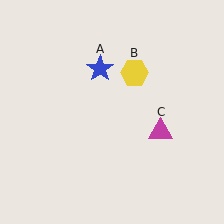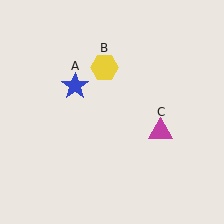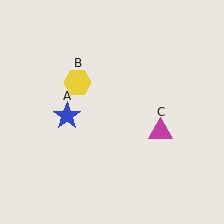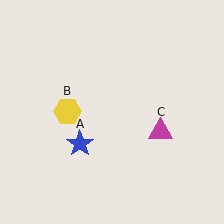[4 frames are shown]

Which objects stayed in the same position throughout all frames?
Magenta triangle (object C) remained stationary.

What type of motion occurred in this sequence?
The blue star (object A), yellow hexagon (object B) rotated counterclockwise around the center of the scene.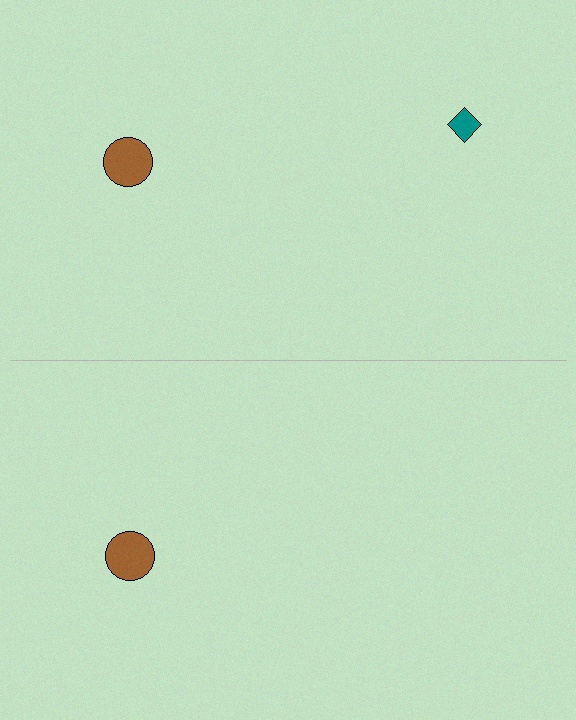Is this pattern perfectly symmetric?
No, the pattern is not perfectly symmetric. A teal diamond is missing from the bottom side.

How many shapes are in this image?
There are 3 shapes in this image.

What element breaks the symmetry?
A teal diamond is missing from the bottom side.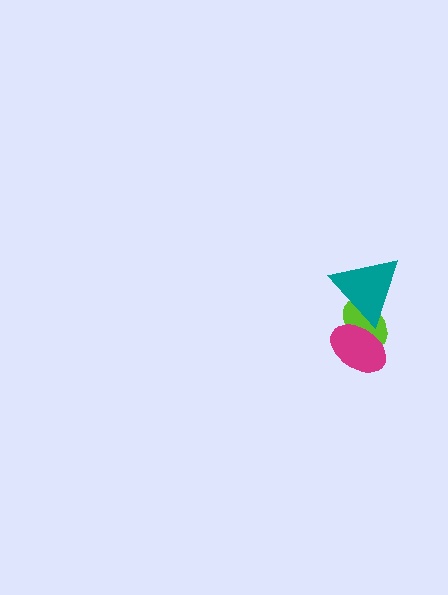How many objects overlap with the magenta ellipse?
2 objects overlap with the magenta ellipse.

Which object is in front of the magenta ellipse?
The teal triangle is in front of the magenta ellipse.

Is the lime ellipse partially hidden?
Yes, it is partially covered by another shape.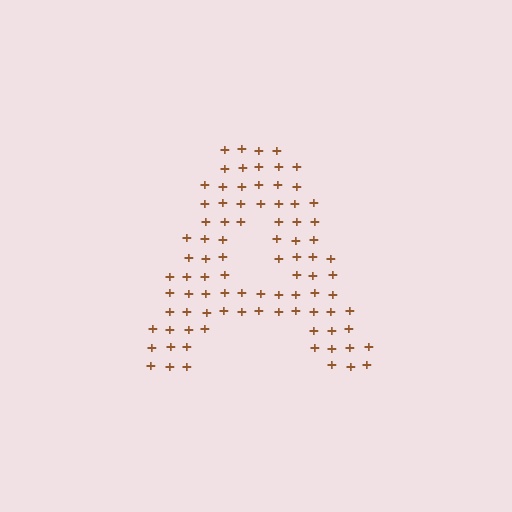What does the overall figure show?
The overall figure shows the letter A.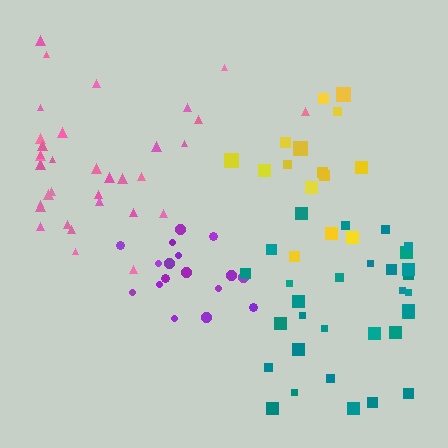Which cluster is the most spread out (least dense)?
Yellow.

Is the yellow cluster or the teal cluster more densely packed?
Teal.